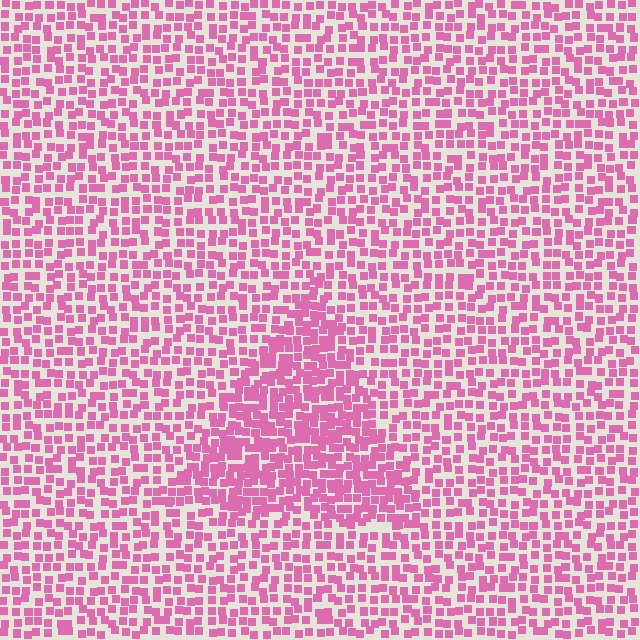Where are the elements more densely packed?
The elements are more densely packed inside the triangle boundary.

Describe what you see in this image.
The image contains small pink elements arranged at two different densities. A triangle-shaped region is visible where the elements are more densely packed than the surrounding area.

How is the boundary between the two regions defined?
The boundary is defined by a change in element density (approximately 1.7x ratio). All elements are the same color, size, and shape.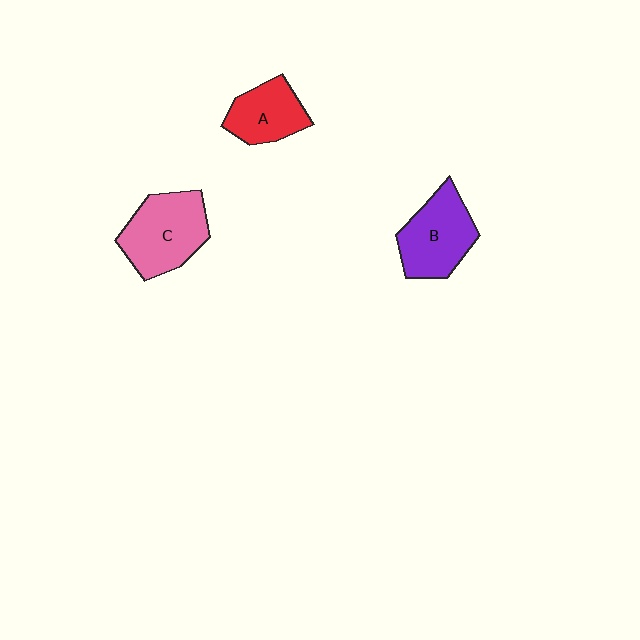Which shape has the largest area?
Shape C (pink).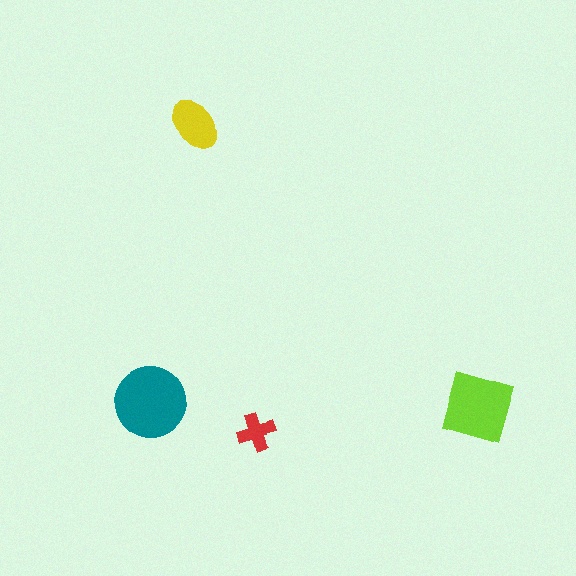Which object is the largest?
The teal circle.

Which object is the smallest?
The red cross.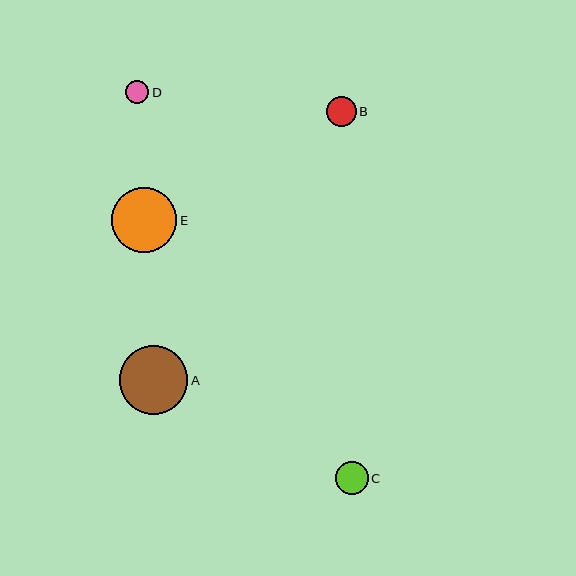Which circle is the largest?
Circle A is the largest with a size of approximately 69 pixels.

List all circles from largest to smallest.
From largest to smallest: A, E, C, B, D.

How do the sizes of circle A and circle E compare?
Circle A and circle E are approximately the same size.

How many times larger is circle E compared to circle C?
Circle E is approximately 2.0 times the size of circle C.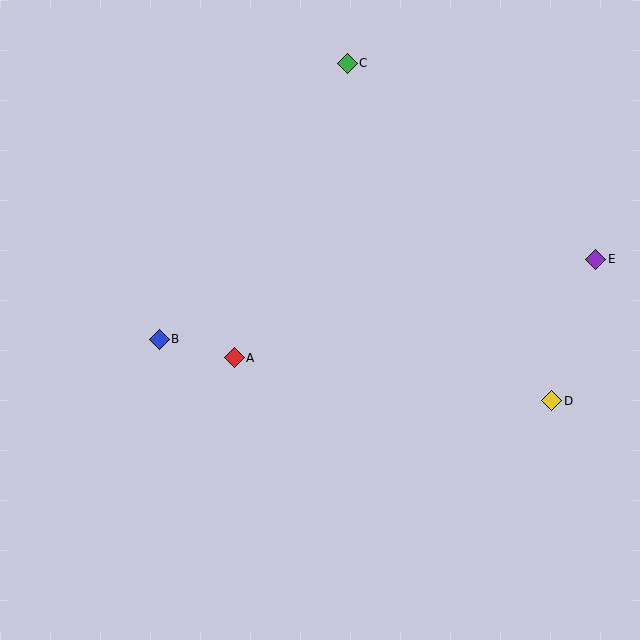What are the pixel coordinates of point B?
Point B is at (159, 339).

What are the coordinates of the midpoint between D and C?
The midpoint between D and C is at (449, 232).